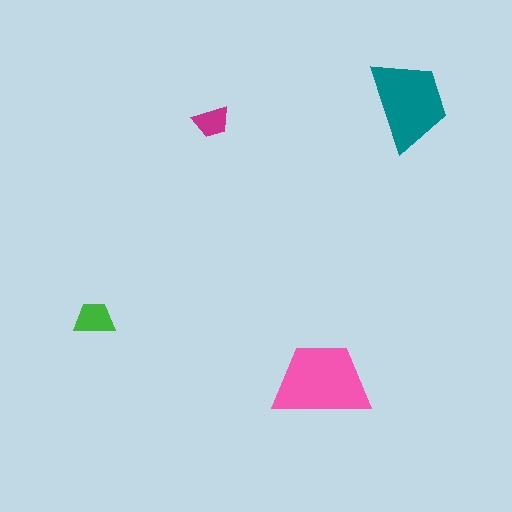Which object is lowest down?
The pink trapezoid is bottommost.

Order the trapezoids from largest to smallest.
the pink one, the teal one, the green one, the magenta one.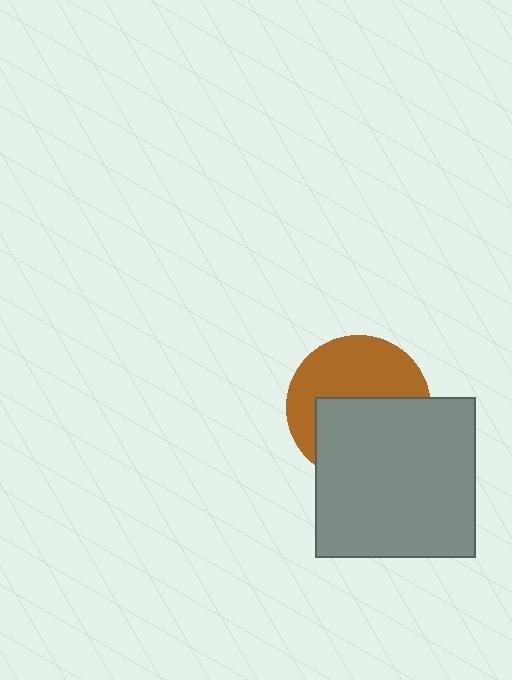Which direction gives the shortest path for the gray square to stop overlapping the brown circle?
Moving down gives the shortest separation.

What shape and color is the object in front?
The object in front is a gray square.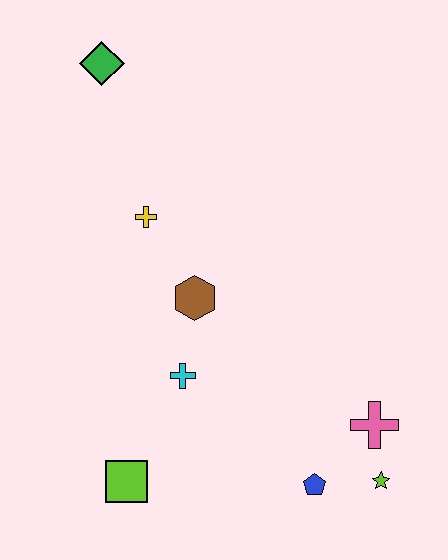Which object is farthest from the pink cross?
The green diamond is farthest from the pink cross.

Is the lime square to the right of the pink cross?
No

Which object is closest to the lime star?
The pink cross is closest to the lime star.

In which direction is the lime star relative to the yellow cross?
The lime star is below the yellow cross.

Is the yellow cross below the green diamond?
Yes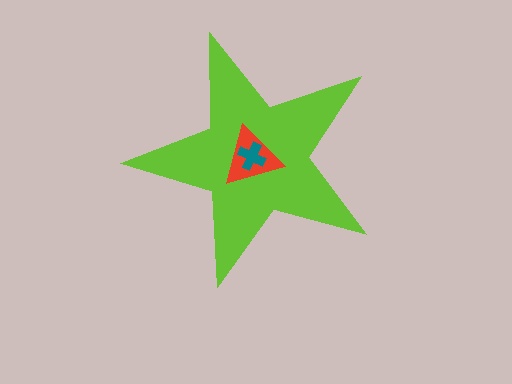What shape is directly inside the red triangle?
The teal cross.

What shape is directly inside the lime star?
The red triangle.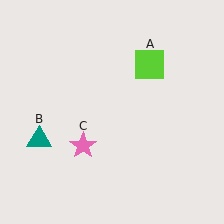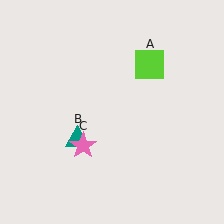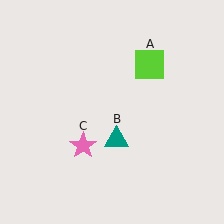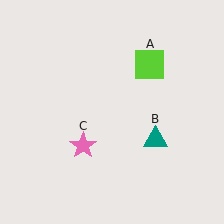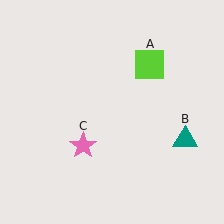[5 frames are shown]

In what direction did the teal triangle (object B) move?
The teal triangle (object B) moved right.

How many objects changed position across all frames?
1 object changed position: teal triangle (object B).